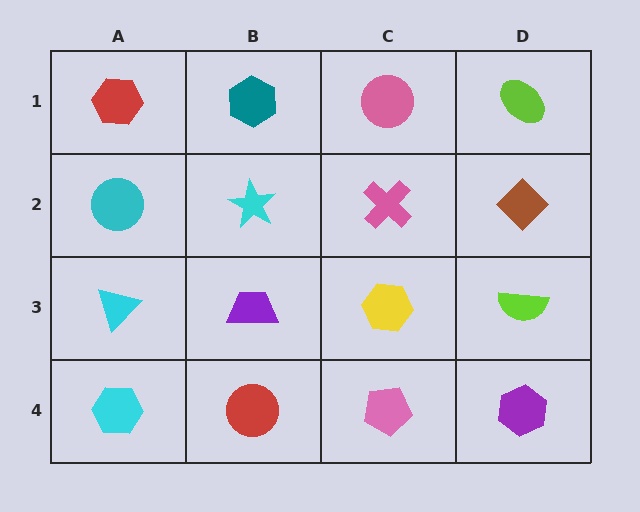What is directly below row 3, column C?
A pink pentagon.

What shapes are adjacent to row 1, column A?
A cyan circle (row 2, column A), a teal hexagon (row 1, column B).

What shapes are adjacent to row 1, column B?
A cyan star (row 2, column B), a red hexagon (row 1, column A), a pink circle (row 1, column C).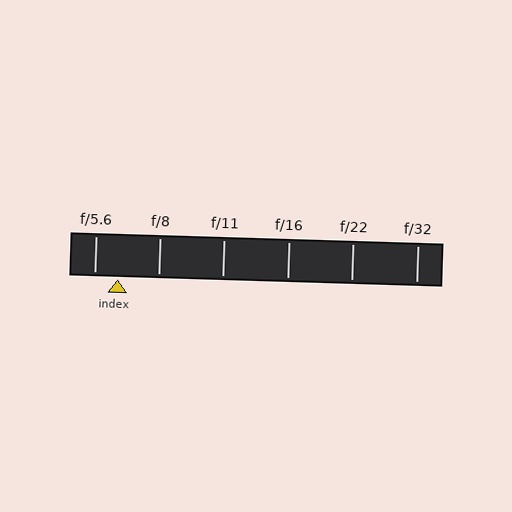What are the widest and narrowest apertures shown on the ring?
The widest aperture shown is f/5.6 and the narrowest is f/32.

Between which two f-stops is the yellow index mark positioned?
The index mark is between f/5.6 and f/8.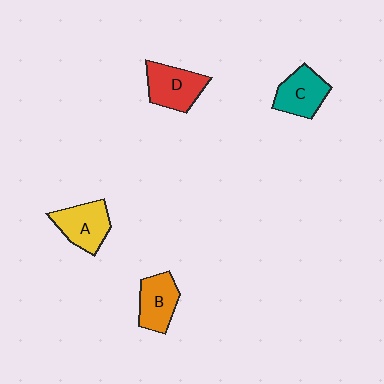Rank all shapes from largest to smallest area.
From largest to smallest: D (red), A (yellow), C (teal), B (orange).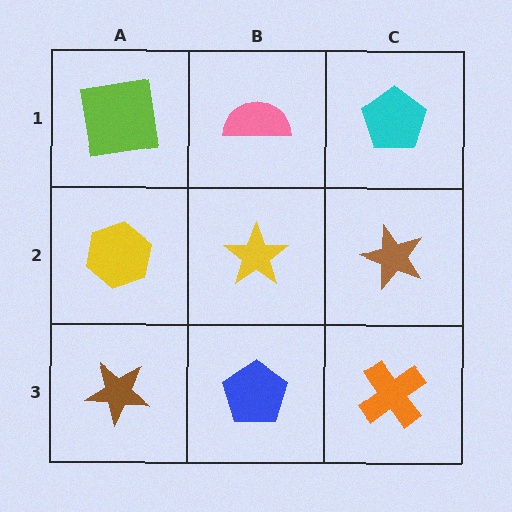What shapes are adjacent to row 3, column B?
A yellow star (row 2, column B), a brown star (row 3, column A), an orange cross (row 3, column C).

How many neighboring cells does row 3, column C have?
2.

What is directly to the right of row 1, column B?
A cyan pentagon.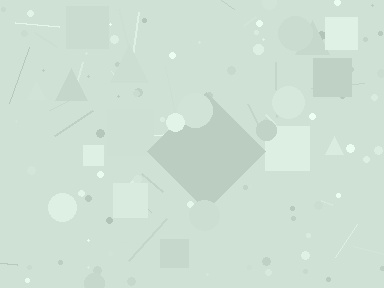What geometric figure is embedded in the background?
A diamond is embedded in the background.